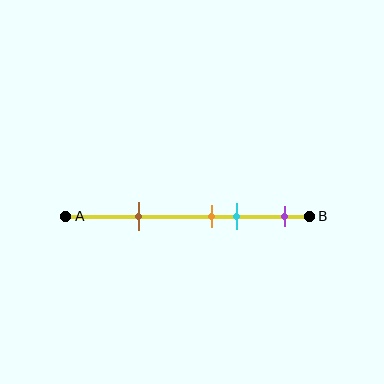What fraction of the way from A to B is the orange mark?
The orange mark is approximately 60% (0.6) of the way from A to B.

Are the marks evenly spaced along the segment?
No, the marks are not evenly spaced.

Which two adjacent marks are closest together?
The orange and cyan marks are the closest adjacent pair.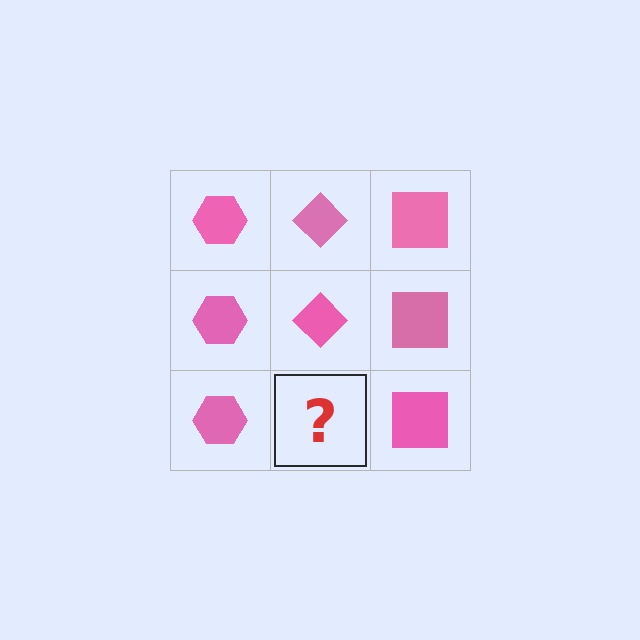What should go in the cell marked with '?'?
The missing cell should contain a pink diamond.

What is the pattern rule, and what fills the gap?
The rule is that each column has a consistent shape. The gap should be filled with a pink diamond.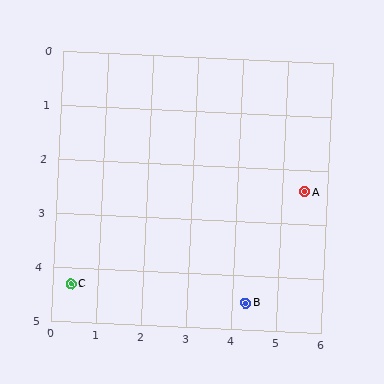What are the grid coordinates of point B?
Point B is at approximately (4.3, 4.5).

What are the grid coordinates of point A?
Point A is at approximately (5.5, 2.4).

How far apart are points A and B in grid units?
Points A and B are about 2.4 grid units apart.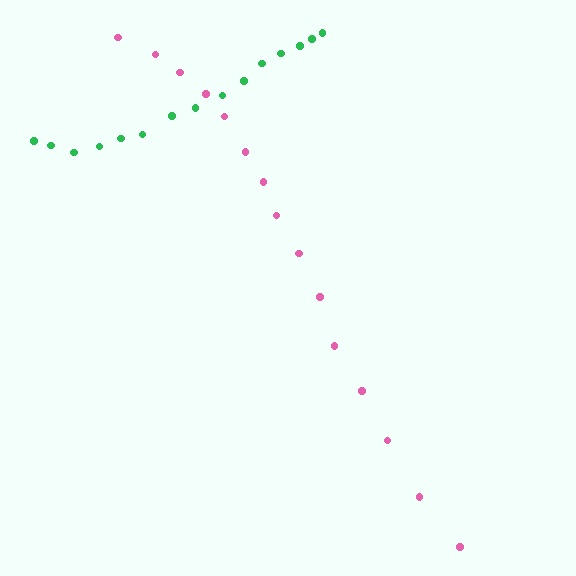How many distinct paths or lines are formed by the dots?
There are 2 distinct paths.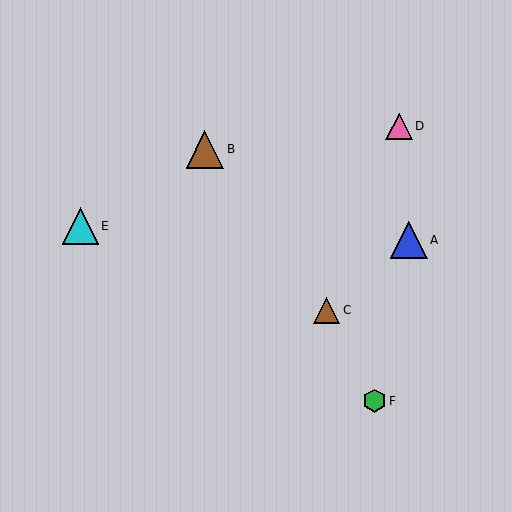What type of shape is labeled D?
Shape D is a pink triangle.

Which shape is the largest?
The brown triangle (labeled B) is the largest.